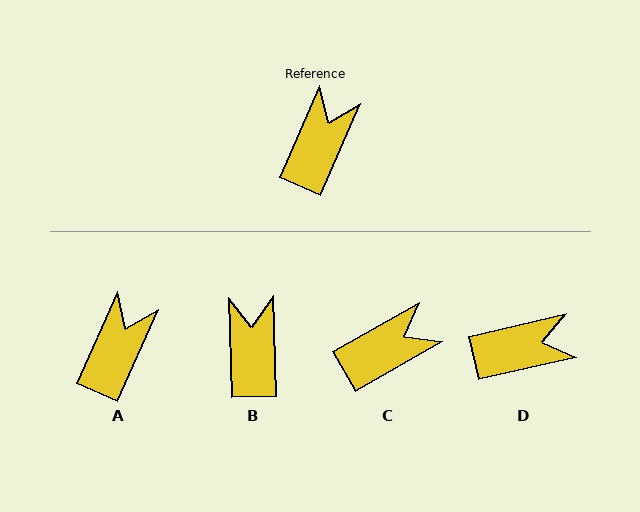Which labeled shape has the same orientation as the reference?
A.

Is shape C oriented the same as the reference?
No, it is off by about 36 degrees.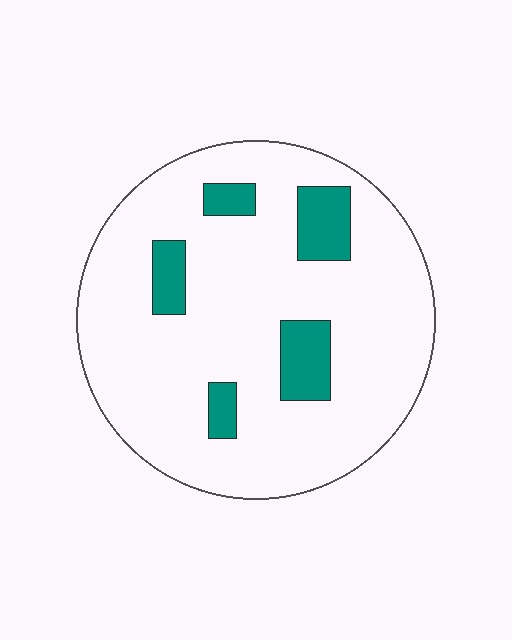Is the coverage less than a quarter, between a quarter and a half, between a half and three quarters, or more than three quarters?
Less than a quarter.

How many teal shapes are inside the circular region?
5.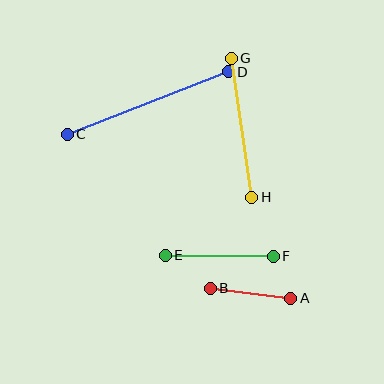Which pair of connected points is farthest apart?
Points C and D are farthest apart.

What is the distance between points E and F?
The distance is approximately 108 pixels.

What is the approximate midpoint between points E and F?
The midpoint is at approximately (219, 256) pixels.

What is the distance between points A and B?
The distance is approximately 81 pixels.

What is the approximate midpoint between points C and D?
The midpoint is at approximately (148, 103) pixels.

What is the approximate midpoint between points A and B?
The midpoint is at approximately (251, 293) pixels.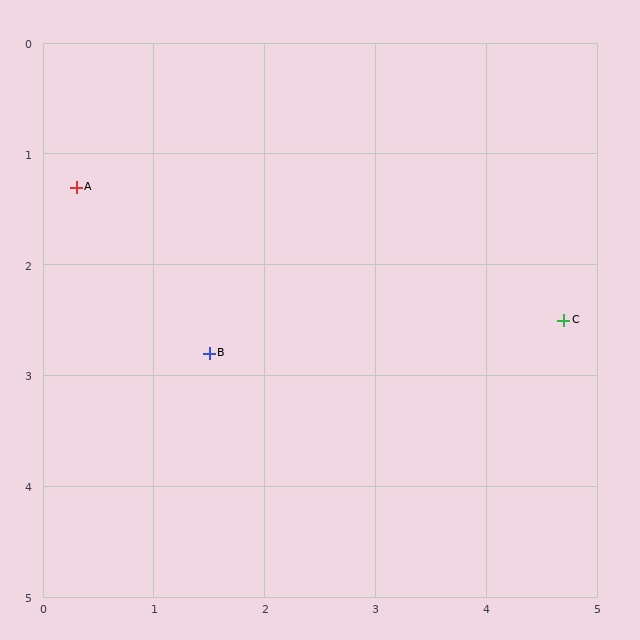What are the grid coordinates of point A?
Point A is at approximately (0.3, 1.3).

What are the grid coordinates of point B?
Point B is at approximately (1.5, 2.8).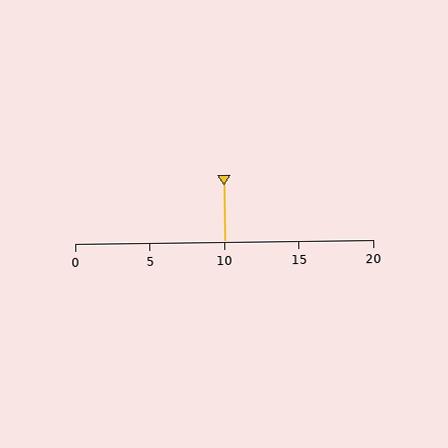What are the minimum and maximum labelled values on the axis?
The axis runs from 0 to 20.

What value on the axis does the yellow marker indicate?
The marker indicates approximately 10.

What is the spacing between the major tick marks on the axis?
The major ticks are spaced 5 apart.